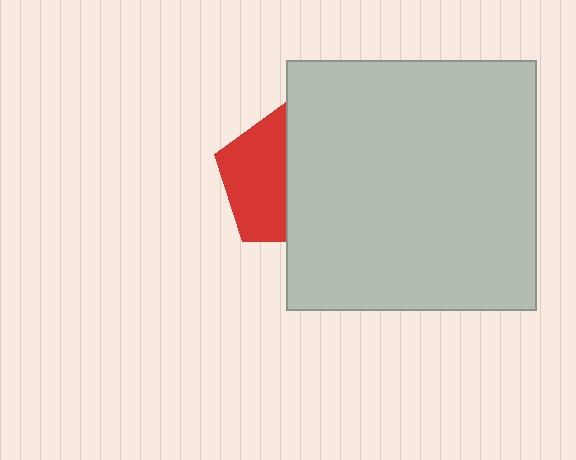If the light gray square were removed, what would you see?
You would see the complete red pentagon.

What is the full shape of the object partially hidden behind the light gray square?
The partially hidden object is a red pentagon.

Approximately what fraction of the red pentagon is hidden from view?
Roughly 53% of the red pentagon is hidden behind the light gray square.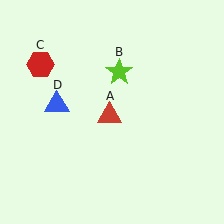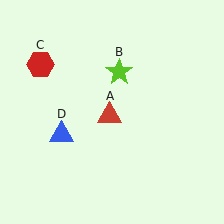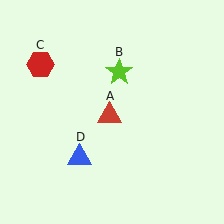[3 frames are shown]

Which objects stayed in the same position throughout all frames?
Red triangle (object A) and lime star (object B) and red hexagon (object C) remained stationary.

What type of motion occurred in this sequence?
The blue triangle (object D) rotated counterclockwise around the center of the scene.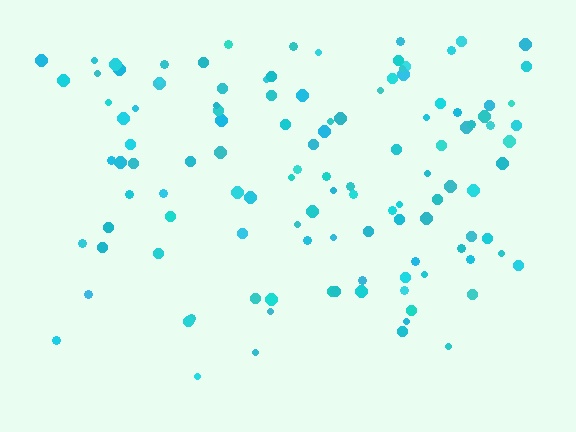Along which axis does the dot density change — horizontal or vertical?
Vertical.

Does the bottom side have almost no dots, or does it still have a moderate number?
Still a moderate number, just noticeably fewer than the top.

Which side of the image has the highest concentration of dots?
The top.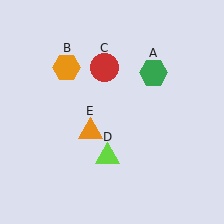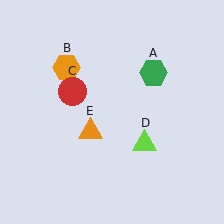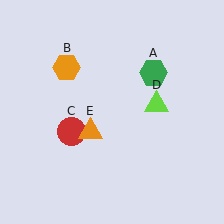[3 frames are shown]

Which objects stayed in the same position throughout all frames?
Green hexagon (object A) and orange hexagon (object B) and orange triangle (object E) remained stationary.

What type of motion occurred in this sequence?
The red circle (object C), lime triangle (object D) rotated counterclockwise around the center of the scene.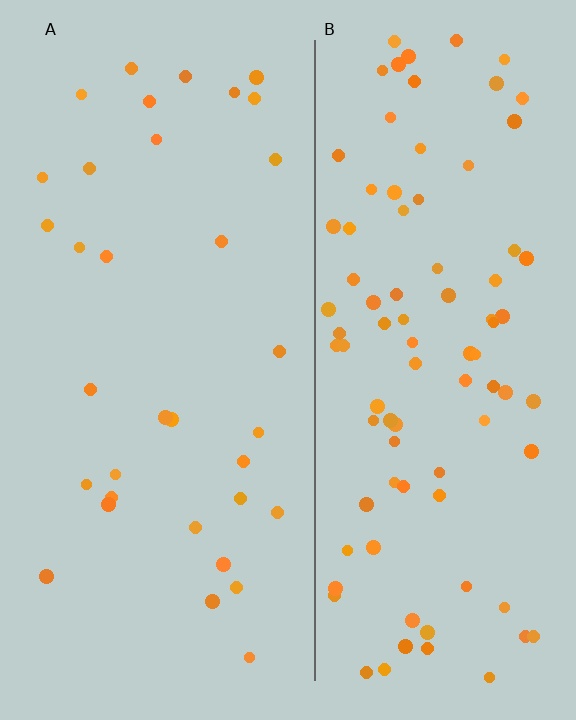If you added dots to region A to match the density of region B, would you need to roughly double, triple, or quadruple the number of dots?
Approximately triple.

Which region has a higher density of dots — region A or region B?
B (the right).